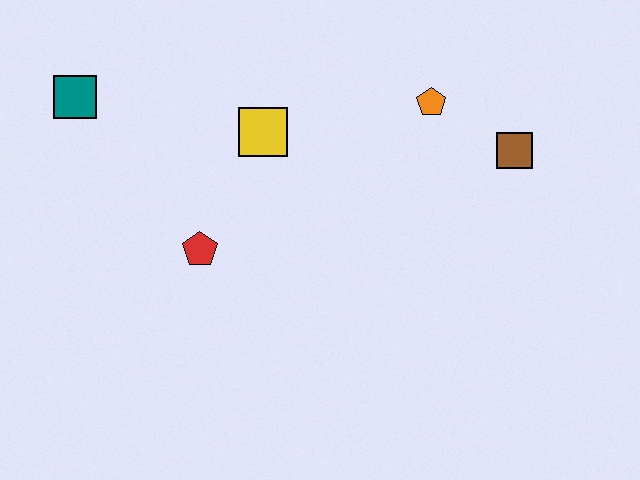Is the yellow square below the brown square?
No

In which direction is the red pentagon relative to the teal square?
The red pentagon is below the teal square.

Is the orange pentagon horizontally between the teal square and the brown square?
Yes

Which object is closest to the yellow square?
The red pentagon is closest to the yellow square.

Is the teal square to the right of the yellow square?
No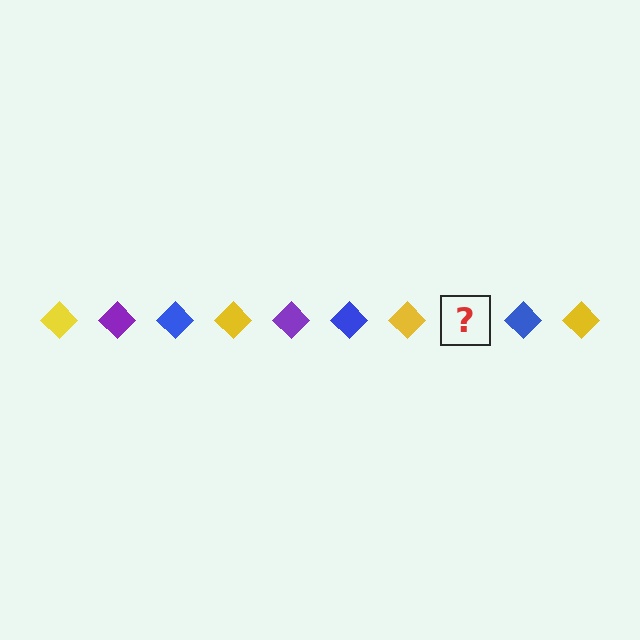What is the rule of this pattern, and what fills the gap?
The rule is that the pattern cycles through yellow, purple, blue diamonds. The gap should be filled with a purple diamond.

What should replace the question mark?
The question mark should be replaced with a purple diamond.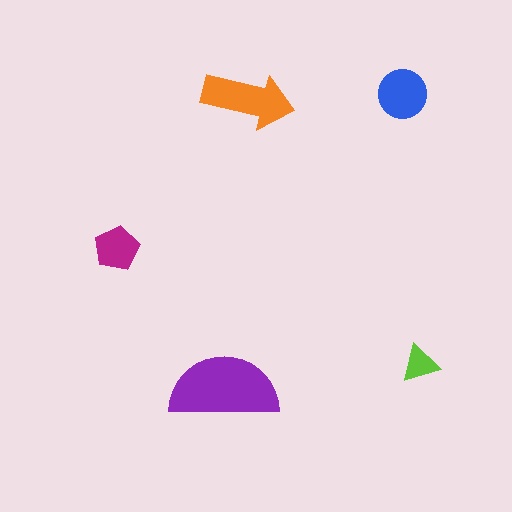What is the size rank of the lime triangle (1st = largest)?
5th.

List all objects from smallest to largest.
The lime triangle, the magenta pentagon, the blue circle, the orange arrow, the purple semicircle.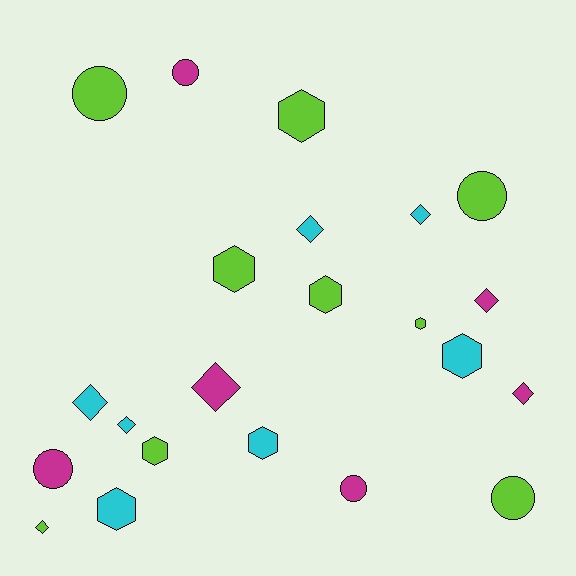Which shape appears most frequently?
Diamond, with 8 objects.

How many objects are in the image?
There are 22 objects.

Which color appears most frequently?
Lime, with 9 objects.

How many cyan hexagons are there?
There are 3 cyan hexagons.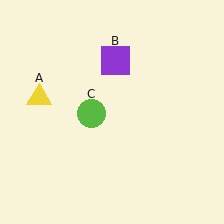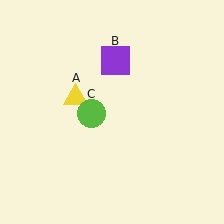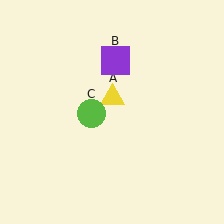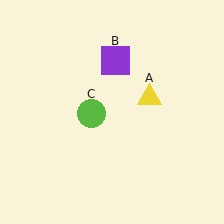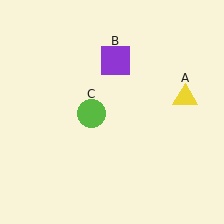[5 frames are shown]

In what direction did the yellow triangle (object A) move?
The yellow triangle (object A) moved right.